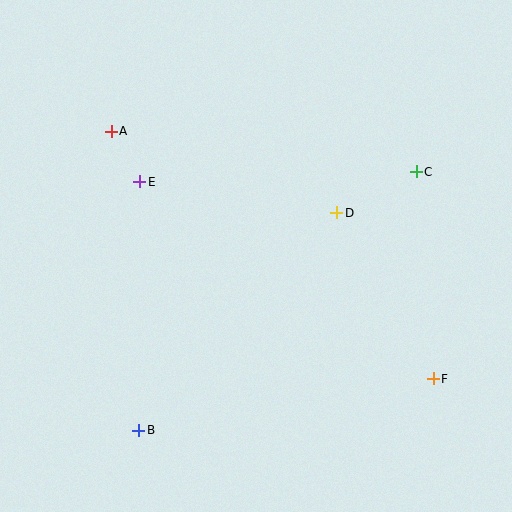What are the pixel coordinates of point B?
Point B is at (139, 430).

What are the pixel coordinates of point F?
Point F is at (433, 379).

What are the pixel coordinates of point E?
Point E is at (140, 182).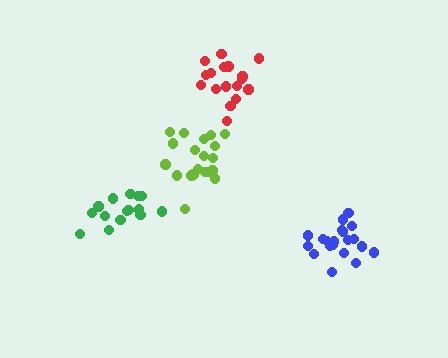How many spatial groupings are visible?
There are 4 spatial groupings.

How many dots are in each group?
Group 1: 17 dots, Group 2: 15 dots, Group 3: 20 dots, Group 4: 20 dots (72 total).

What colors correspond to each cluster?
The clusters are colored: red, green, blue, lime.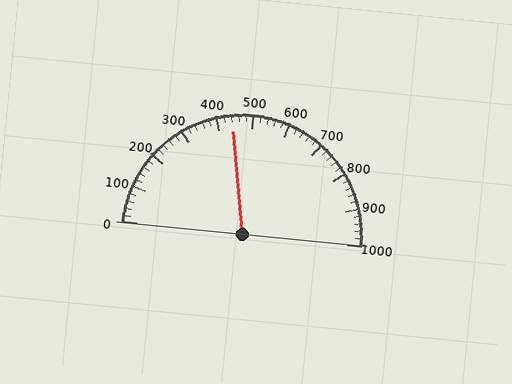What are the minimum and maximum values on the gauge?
The gauge ranges from 0 to 1000.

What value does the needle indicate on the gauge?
The needle indicates approximately 440.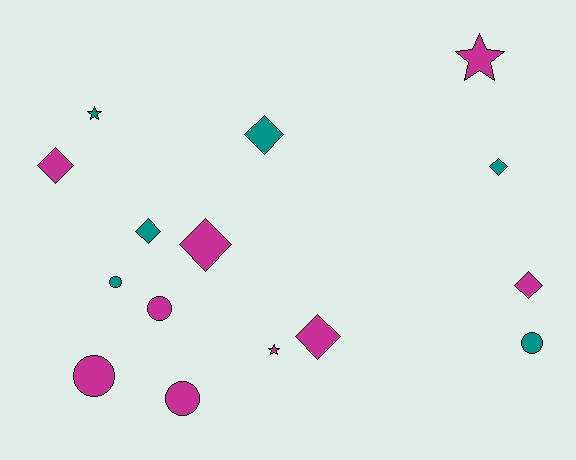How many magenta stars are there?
There are 2 magenta stars.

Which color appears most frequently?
Magenta, with 9 objects.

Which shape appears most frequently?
Diamond, with 7 objects.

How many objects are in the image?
There are 15 objects.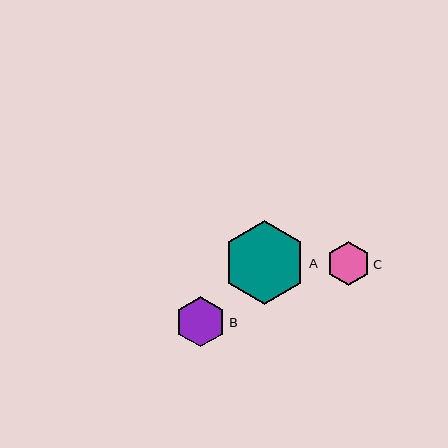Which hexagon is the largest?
Hexagon A is the largest with a size of approximately 84 pixels.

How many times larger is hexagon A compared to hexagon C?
Hexagon A is approximately 1.9 times the size of hexagon C.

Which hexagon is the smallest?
Hexagon C is the smallest with a size of approximately 44 pixels.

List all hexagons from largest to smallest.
From largest to smallest: A, B, C.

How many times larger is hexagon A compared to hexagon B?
Hexagon A is approximately 1.7 times the size of hexagon B.